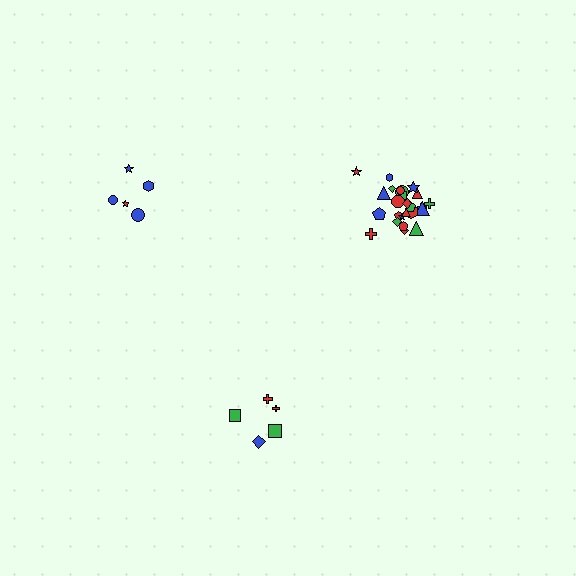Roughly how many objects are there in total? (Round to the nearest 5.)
Roughly 35 objects in total.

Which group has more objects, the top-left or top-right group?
The top-right group.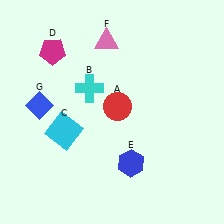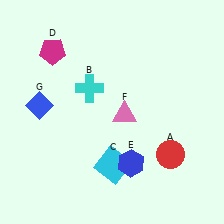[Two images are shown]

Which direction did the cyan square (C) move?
The cyan square (C) moved right.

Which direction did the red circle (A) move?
The red circle (A) moved right.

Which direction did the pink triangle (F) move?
The pink triangle (F) moved down.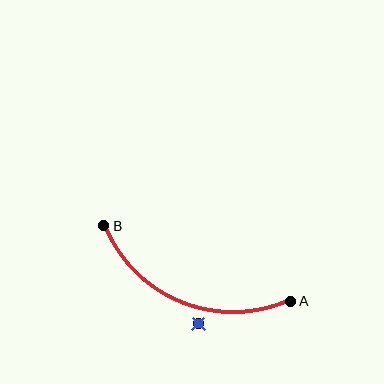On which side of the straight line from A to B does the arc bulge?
The arc bulges below the straight line connecting A and B.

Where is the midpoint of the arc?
The arc midpoint is the point on the curve farthest from the straight line joining A and B. It sits below that line.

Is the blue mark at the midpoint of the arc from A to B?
No — the blue mark does not lie on the arc at all. It sits slightly outside the curve.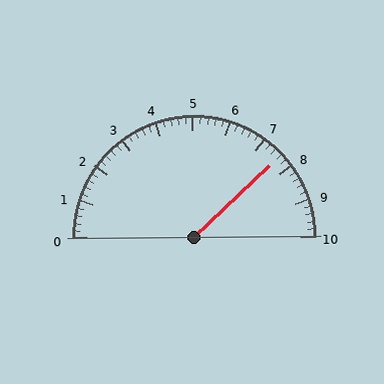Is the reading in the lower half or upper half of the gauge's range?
The reading is in the upper half of the range (0 to 10).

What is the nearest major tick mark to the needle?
The nearest major tick mark is 8.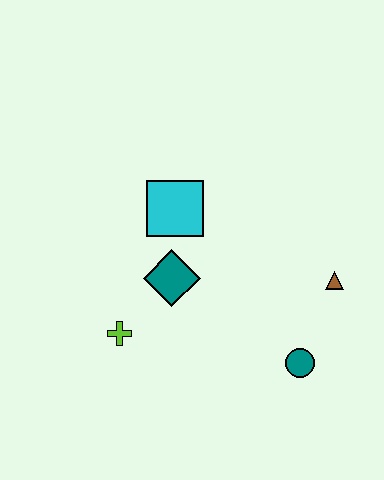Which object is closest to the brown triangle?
The teal circle is closest to the brown triangle.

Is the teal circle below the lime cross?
Yes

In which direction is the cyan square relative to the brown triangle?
The cyan square is to the left of the brown triangle.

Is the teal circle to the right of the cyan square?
Yes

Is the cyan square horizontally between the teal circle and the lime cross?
Yes